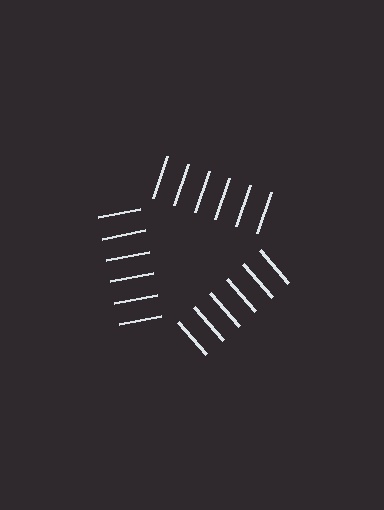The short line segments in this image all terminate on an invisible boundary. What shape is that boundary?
An illusory triangle — the line segments terminate on its edges but no continuous stroke is drawn.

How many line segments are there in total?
18 — 6 along each of the 3 edges.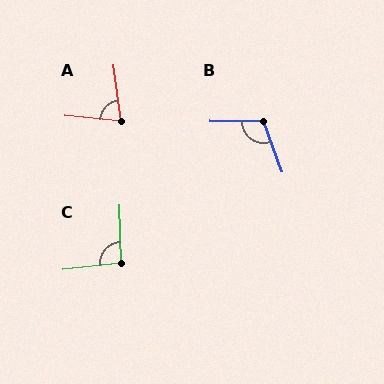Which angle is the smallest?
A, at approximately 77 degrees.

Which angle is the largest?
B, at approximately 111 degrees.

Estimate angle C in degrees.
Approximately 95 degrees.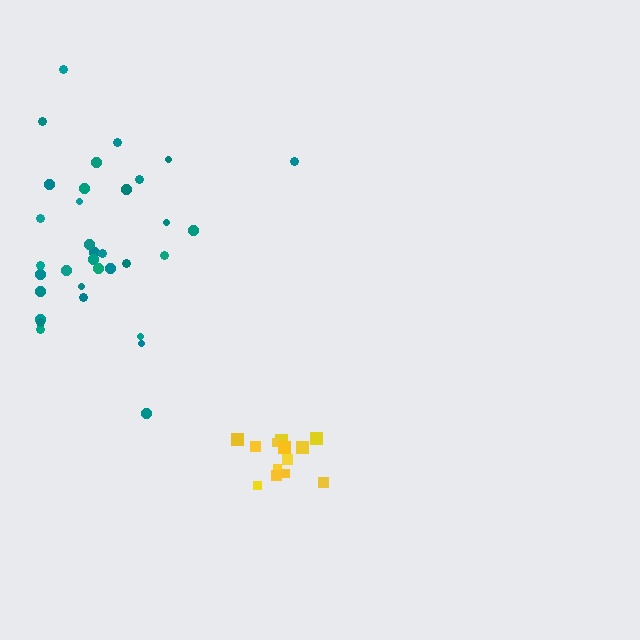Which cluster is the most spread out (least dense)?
Teal.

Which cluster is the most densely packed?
Yellow.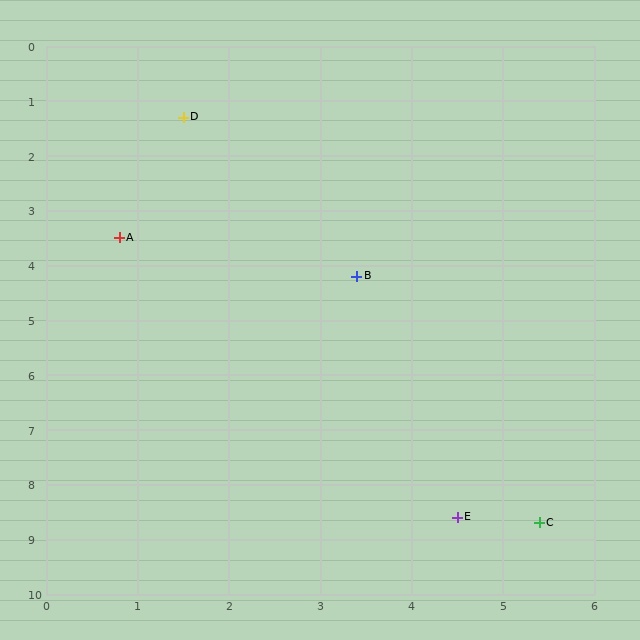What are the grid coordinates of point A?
Point A is at approximately (0.8, 3.5).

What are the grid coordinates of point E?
Point E is at approximately (4.5, 8.6).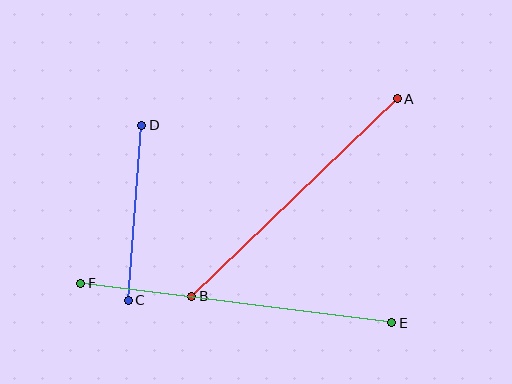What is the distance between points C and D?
The distance is approximately 176 pixels.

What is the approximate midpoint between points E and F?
The midpoint is at approximately (236, 303) pixels.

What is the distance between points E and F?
The distance is approximately 313 pixels.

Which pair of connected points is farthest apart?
Points E and F are farthest apart.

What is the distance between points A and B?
The distance is approximately 285 pixels.